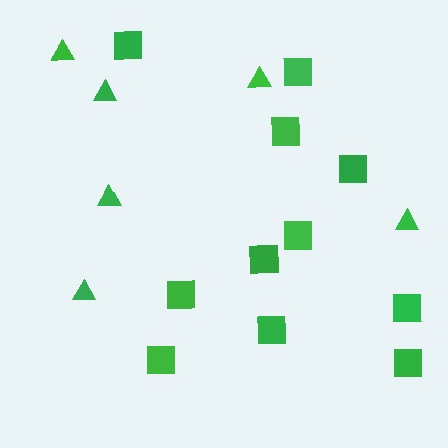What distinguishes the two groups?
There are 2 groups: one group of triangles (6) and one group of squares (11).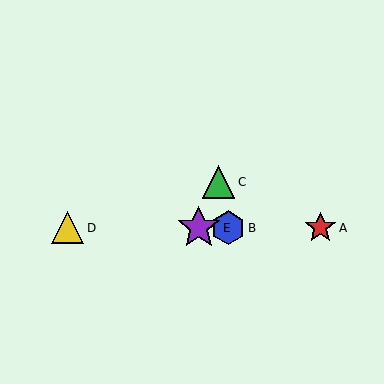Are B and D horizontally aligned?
Yes, both are at y≈228.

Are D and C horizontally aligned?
No, D is at y≈228 and C is at y≈182.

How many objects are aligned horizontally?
4 objects (A, B, D, E) are aligned horizontally.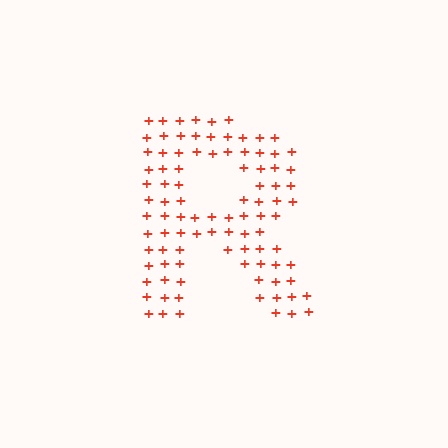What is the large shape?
The large shape is the letter R.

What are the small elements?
The small elements are plus signs.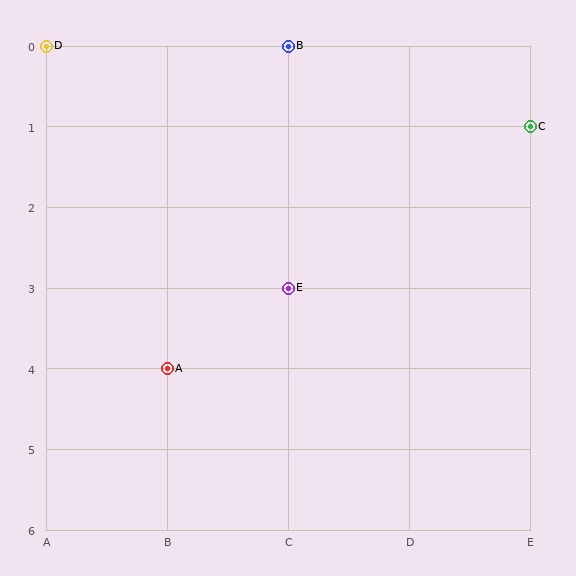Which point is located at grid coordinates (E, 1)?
Point C is at (E, 1).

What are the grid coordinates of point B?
Point B is at grid coordinates (C, 0).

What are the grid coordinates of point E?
Point E is at grid coordinates (C, 3).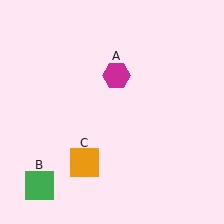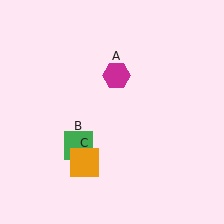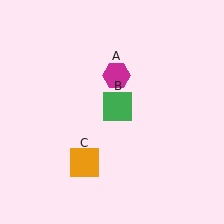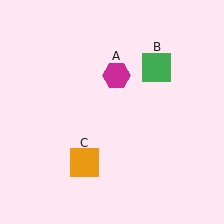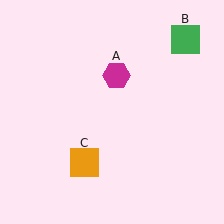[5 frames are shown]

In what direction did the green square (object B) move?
The green square (object B) moved up and to the right.